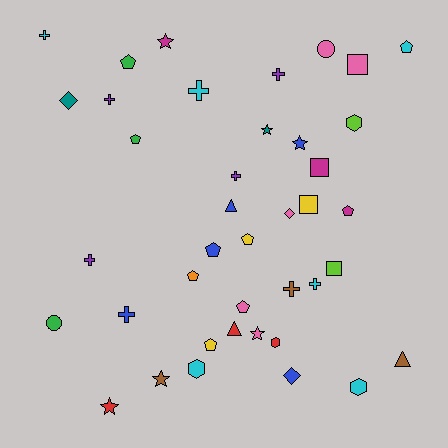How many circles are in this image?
There are 2 circles.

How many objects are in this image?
There are 40 objects.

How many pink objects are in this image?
There are 5 pink objects.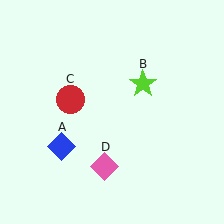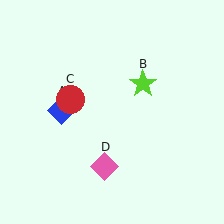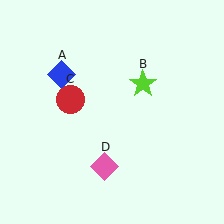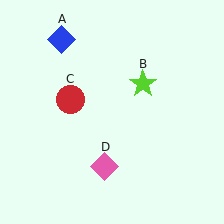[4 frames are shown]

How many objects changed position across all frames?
1 object changed position: blue diamond (object A).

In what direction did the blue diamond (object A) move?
The blue diamond (object A) moved up.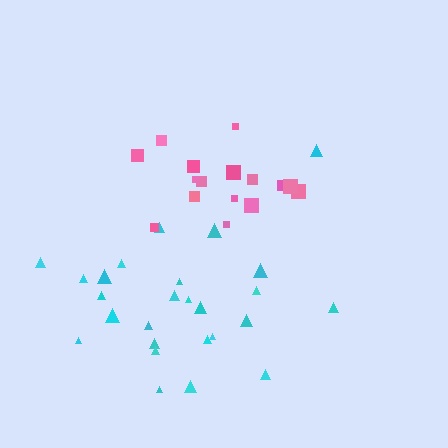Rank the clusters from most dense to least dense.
pink, cyan.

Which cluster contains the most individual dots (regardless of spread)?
Cyan (26).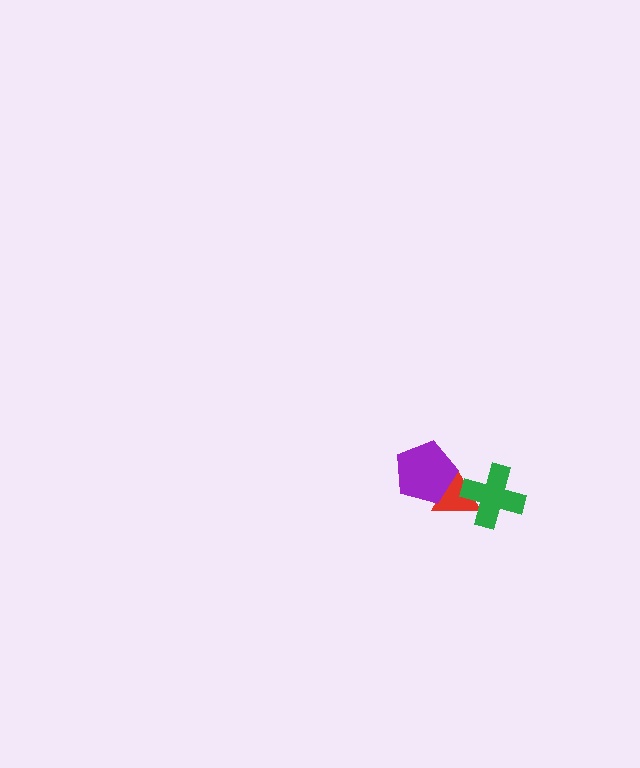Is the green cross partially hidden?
No, no other shape covers it.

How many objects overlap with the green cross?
1 object overlaps with the green cross.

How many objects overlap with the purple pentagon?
1 object overlaps with the purple pentagon.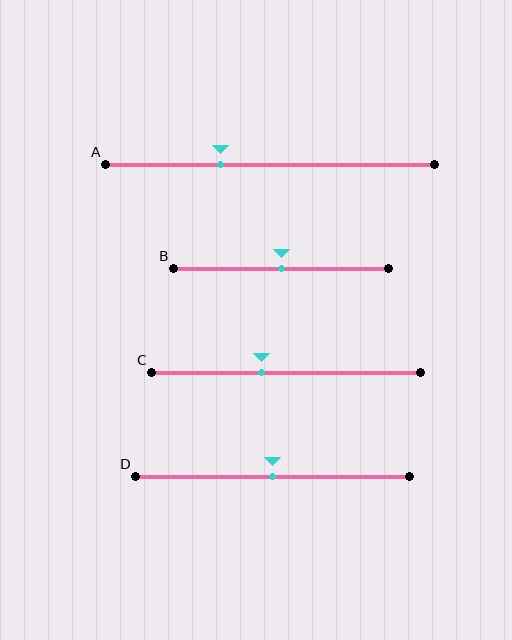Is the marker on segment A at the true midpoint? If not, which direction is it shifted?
No, the marker on segment A is shifted to the left by about 15% of the segment length.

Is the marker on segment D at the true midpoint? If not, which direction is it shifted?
Yes, the marker on segment D is at the true midpoint.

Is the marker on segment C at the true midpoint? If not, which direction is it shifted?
No, the marker on segment C is shifted to the left by about 9% of the segment length.